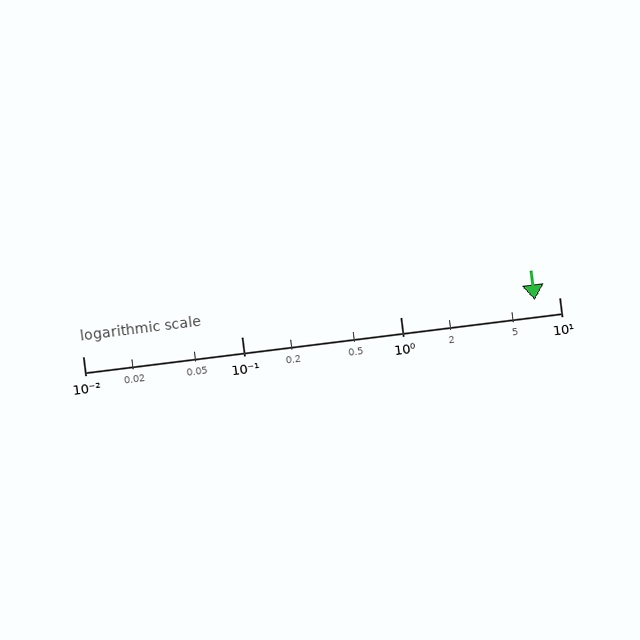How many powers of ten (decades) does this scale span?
The scale spans 3 decades, from 0.01 to 10.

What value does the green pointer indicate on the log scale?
The pointer indicates approximately 7.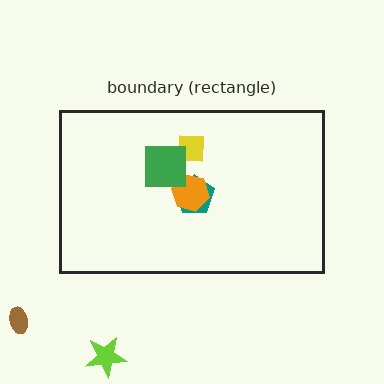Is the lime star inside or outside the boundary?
Outside.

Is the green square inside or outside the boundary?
Inside.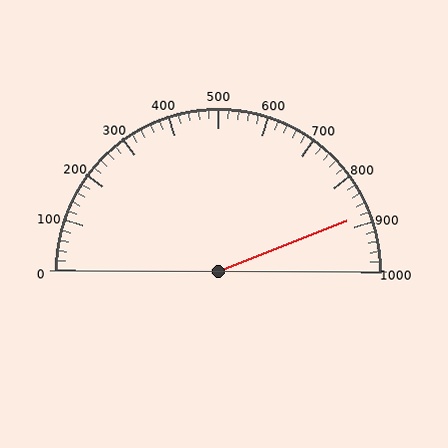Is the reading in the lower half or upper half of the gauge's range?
The reading is in the upper half of the range (0 to 1000).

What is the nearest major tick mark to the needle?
The nearest major tick mark is 900.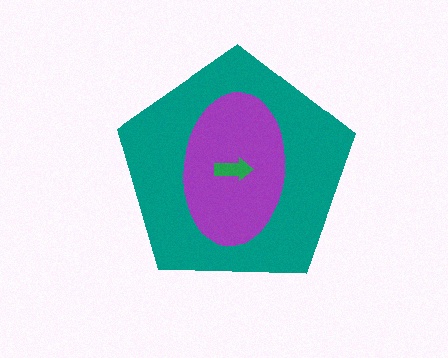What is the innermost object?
The green arrow.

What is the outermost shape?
The teal pentagon.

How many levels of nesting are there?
3.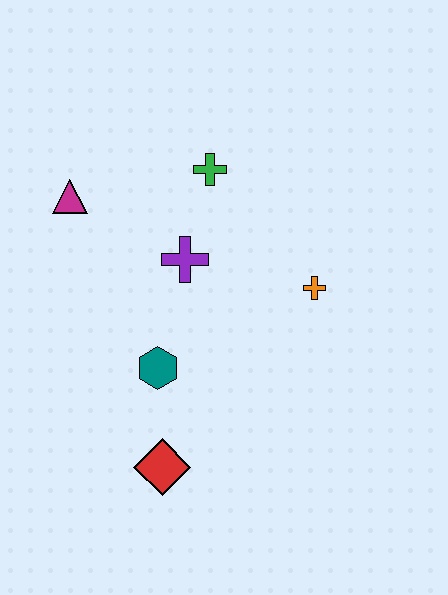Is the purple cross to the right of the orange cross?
No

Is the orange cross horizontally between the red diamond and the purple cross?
No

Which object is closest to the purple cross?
The green cross is closest to the purple cross.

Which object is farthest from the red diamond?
The green cross is farthest from the red diamond.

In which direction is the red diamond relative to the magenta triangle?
The red diamond is below the magenta triangle.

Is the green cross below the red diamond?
No